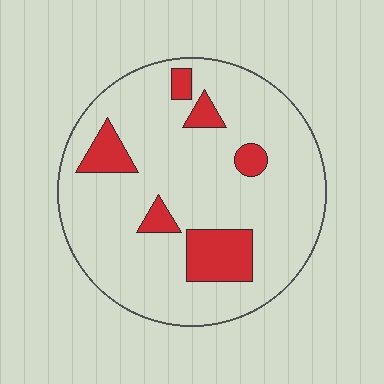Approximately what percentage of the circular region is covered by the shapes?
Approximately 15%.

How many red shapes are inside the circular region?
6.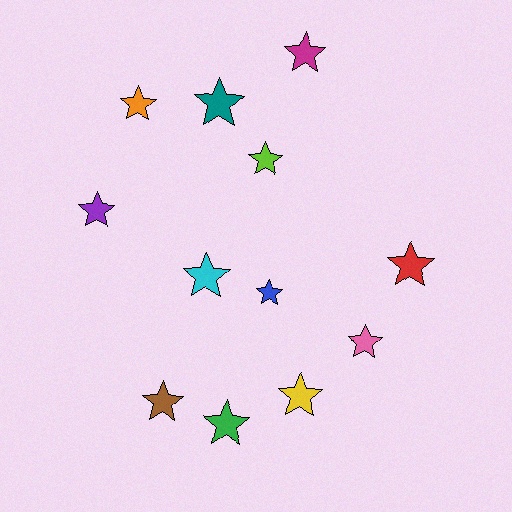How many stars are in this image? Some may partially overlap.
There are 12 stars.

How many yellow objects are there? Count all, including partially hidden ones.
There is 1 yellow object.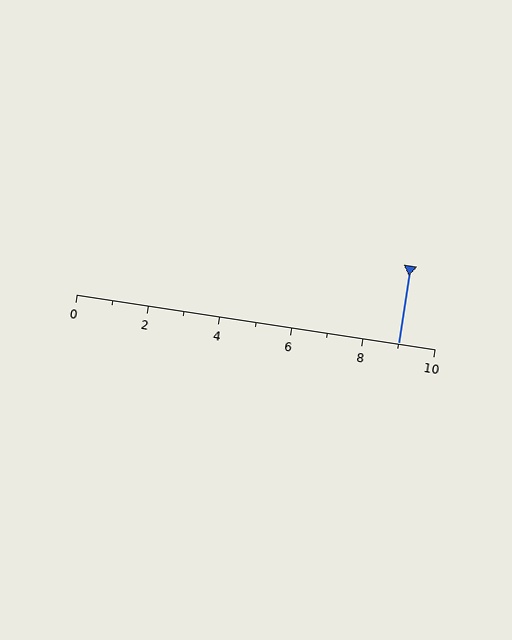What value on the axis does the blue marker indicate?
The marker indicates approximately 9.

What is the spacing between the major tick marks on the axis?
The major ticks are spaced 2 apart.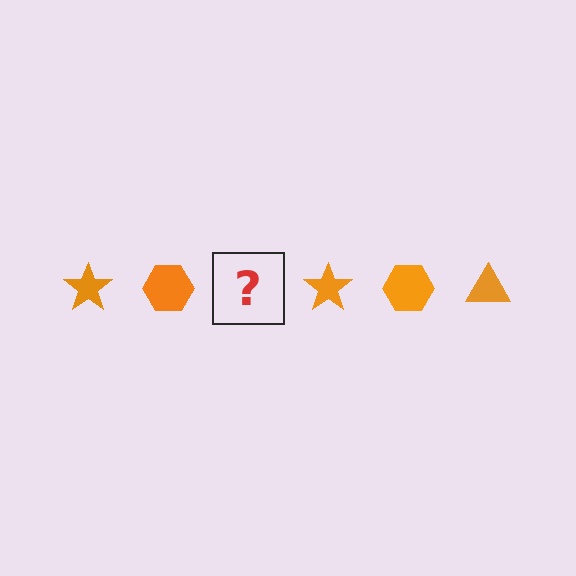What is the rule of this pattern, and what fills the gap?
The rule is that the pattern cycles through star, hexagon, triangle shapes in orange. The gap should be filled with an orange triangle.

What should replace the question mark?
The question mark should be replaced with an orange triangle.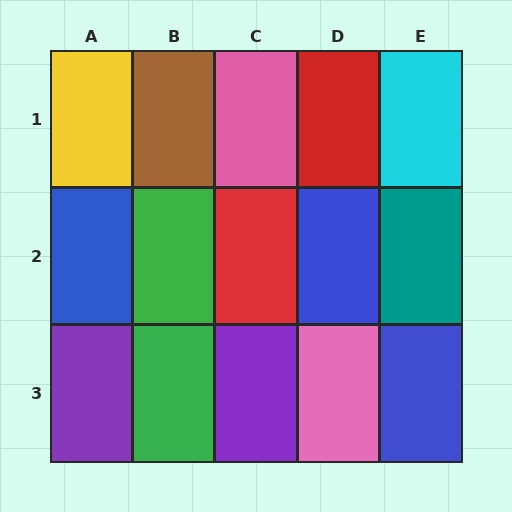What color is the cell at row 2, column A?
Blue.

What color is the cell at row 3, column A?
Purple.